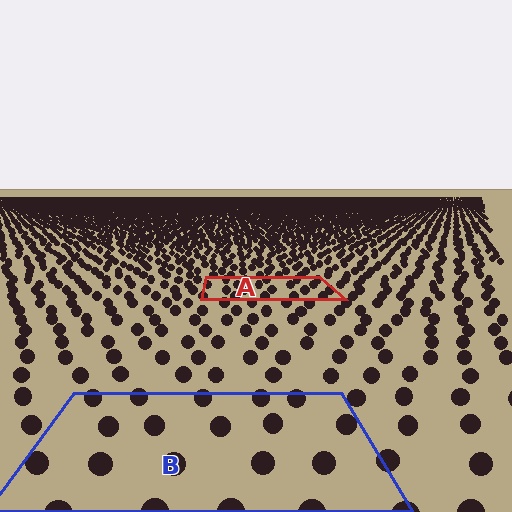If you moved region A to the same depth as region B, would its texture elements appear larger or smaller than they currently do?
They would appear larger. At a closer depth, the same texture elements are projected at a bigger on-screen size.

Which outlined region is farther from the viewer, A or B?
Region A is farther from the viewer — the texture elements inside it appear smaller and more densely packed.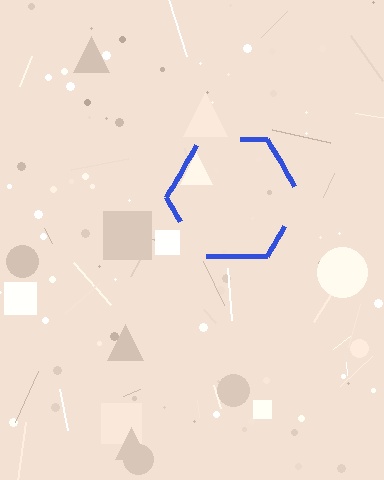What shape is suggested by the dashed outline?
The dashed outline suggests a hexagon.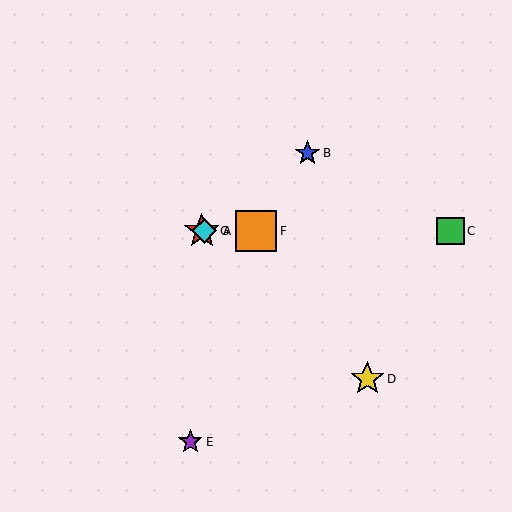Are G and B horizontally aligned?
No, G is at y≈231 and B is at y≈153.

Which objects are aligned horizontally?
Objects A, C, F, G are aligned horizontally.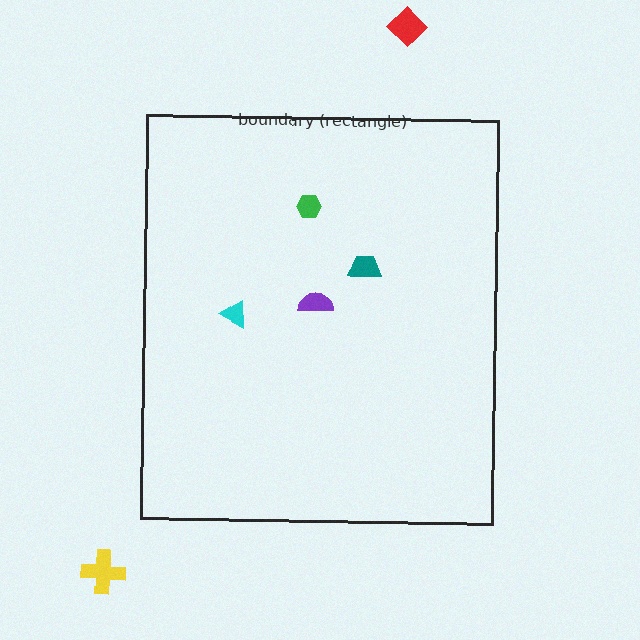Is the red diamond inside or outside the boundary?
Outside.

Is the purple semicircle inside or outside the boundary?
Inside.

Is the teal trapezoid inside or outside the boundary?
Inside.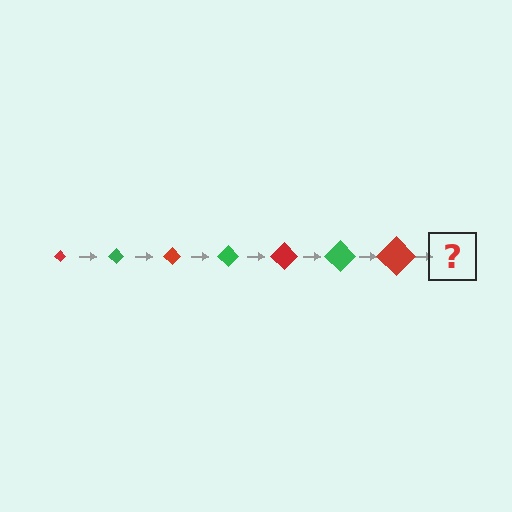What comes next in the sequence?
The next element should be a green diamond, larger than the previous one.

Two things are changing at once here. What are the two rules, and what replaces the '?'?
The two rules are that the diamond grows larger each step and the color cycles through red and green. The '?' should be a green diamond, larger than the previous one.